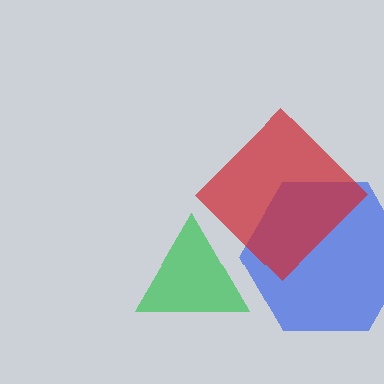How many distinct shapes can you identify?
There are 3 distinct shapes: a green triangle, a blue hexagon, a red diamond.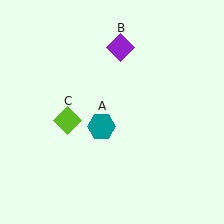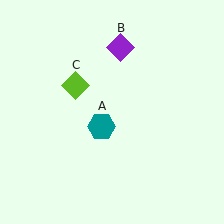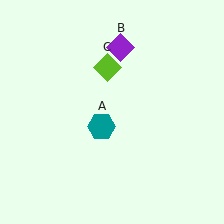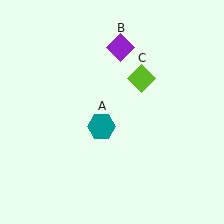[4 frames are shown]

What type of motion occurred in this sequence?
The lime diamond (object C) rotated clockwise around the center of the scene.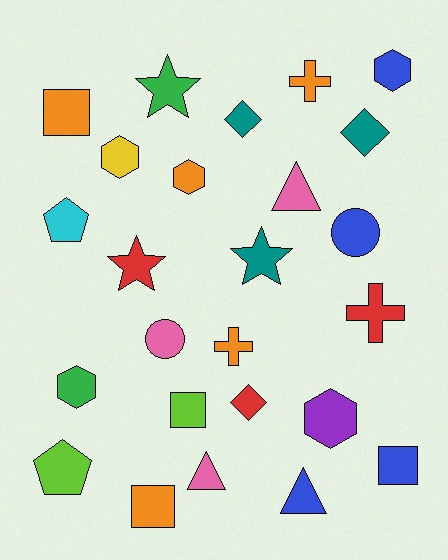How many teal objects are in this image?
There are 3 teal objects.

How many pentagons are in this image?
There are 2 pentagons.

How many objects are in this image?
There are 25 objects.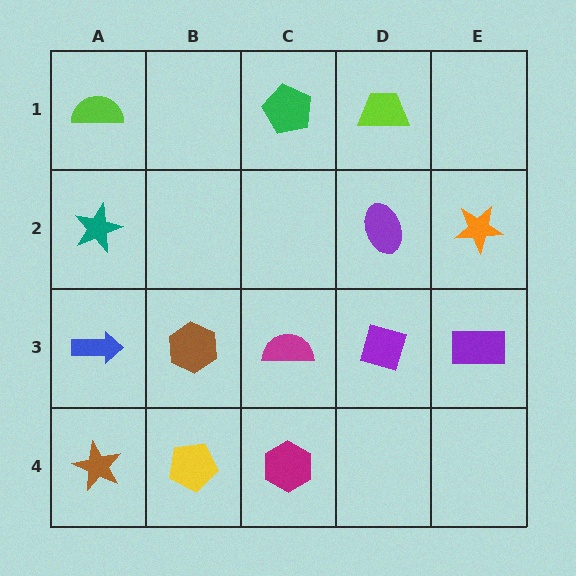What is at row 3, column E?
A purple rectangle.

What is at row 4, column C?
A magenta hexagon.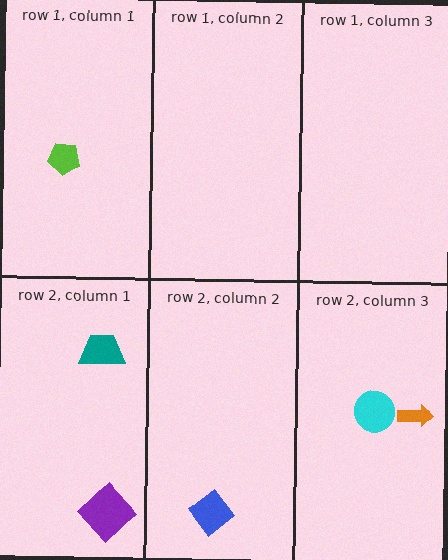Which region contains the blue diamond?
The row 2, column 2 region.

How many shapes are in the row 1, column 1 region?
1.